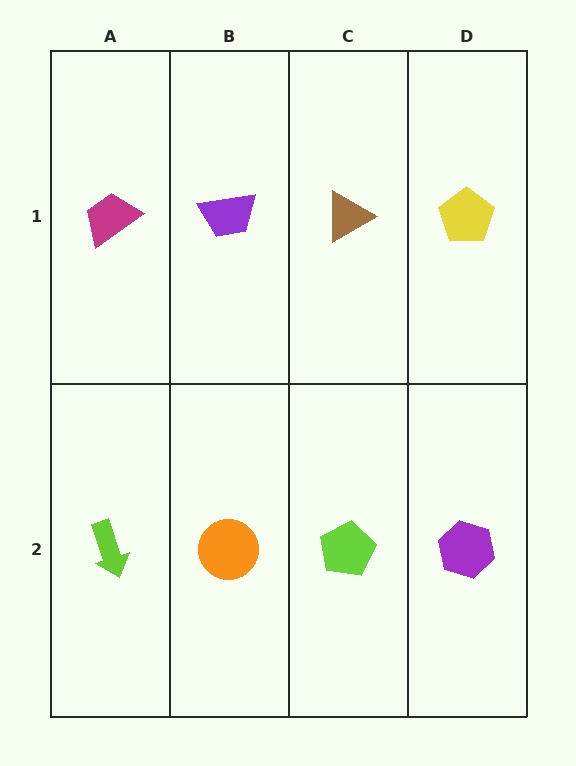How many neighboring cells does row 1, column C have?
3.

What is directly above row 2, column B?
A purple trapezoid.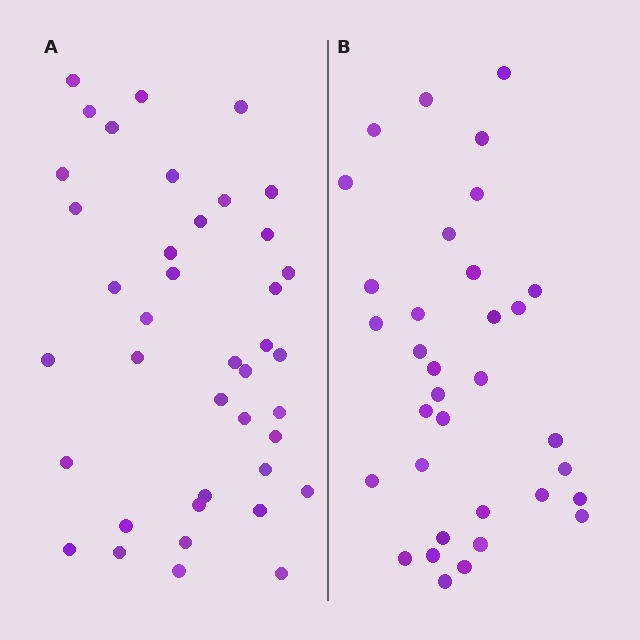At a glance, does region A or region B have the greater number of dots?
Region A (the left region) has more dots.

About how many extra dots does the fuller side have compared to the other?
Region A has about 6 more dots than region B.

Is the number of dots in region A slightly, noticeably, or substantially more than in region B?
Region A has only slightly more — the two regions are fairly close. The ratio is roughly 1.2 to 1.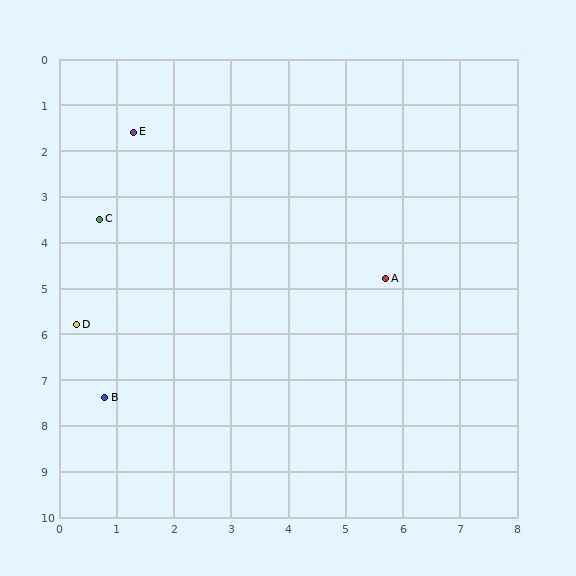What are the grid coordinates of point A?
Point A is at approximately (5.7, 4.8).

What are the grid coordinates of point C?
Point C is at approximately (0.7, 3.5).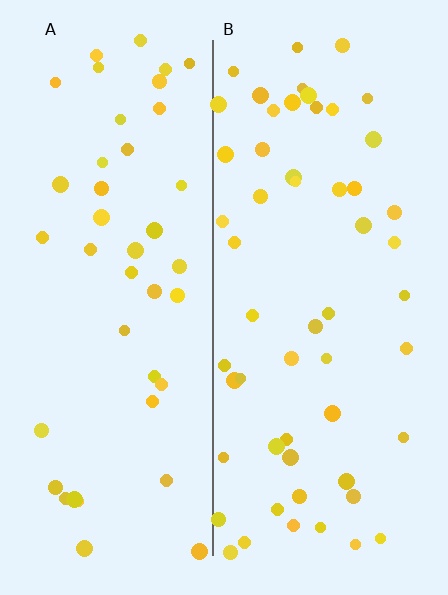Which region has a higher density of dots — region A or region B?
B (the right).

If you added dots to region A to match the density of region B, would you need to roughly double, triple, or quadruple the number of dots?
Approximately double.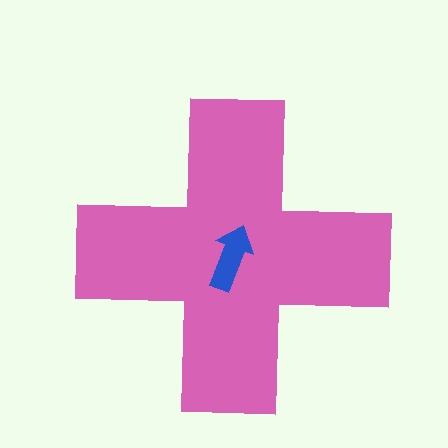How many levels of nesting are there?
2.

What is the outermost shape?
The pink cross.